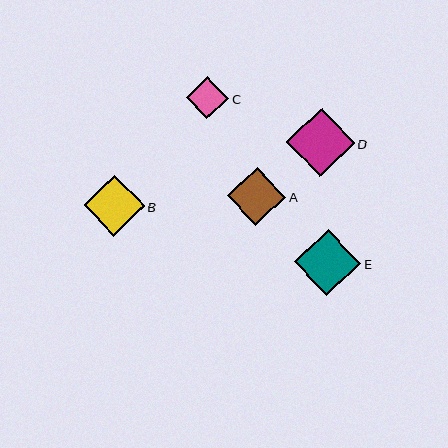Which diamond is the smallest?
Diamond C is the smallest with a size of approximately 43 pixels.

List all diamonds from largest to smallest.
From largest to smallest: D, E, B, A, C.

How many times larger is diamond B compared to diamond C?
Diamond B is approximately 1.4 times the size of diamond C.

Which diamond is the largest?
Diamond D is the largest with a size of approximately 68 pixels.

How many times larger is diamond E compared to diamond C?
Diamond E is approximately 1.5 times the size of diamond C.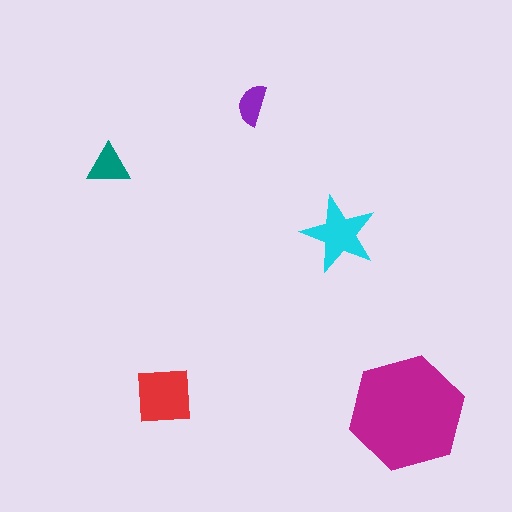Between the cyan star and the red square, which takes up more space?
The red square.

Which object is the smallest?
The purple semicircle.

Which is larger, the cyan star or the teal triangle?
The cyan star.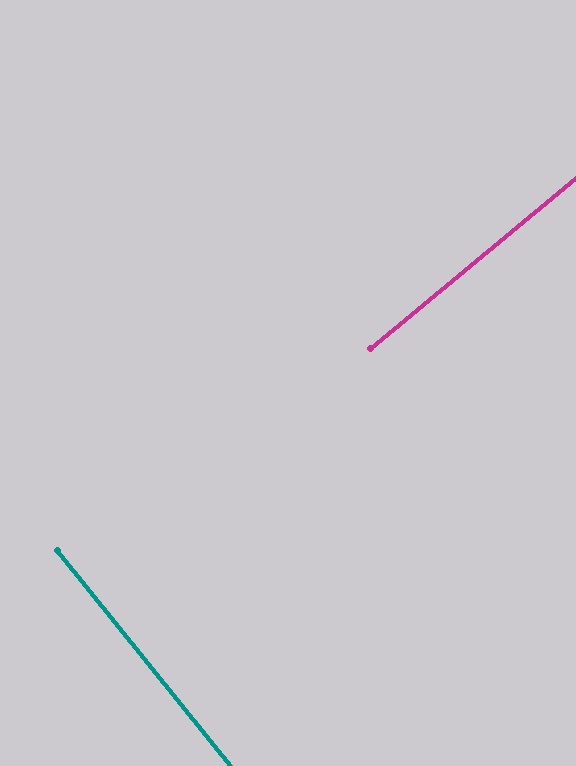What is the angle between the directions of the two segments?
Approximately 89 degrees.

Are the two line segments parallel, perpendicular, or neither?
Perpendicular — they meet at approximately 89°.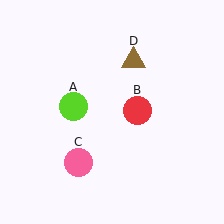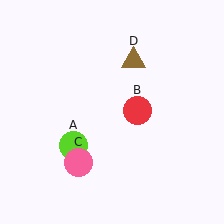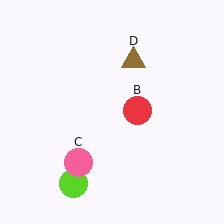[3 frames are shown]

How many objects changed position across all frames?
1 object changed position: lime circle (object A).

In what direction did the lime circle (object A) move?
The lime circle (object A) moved down.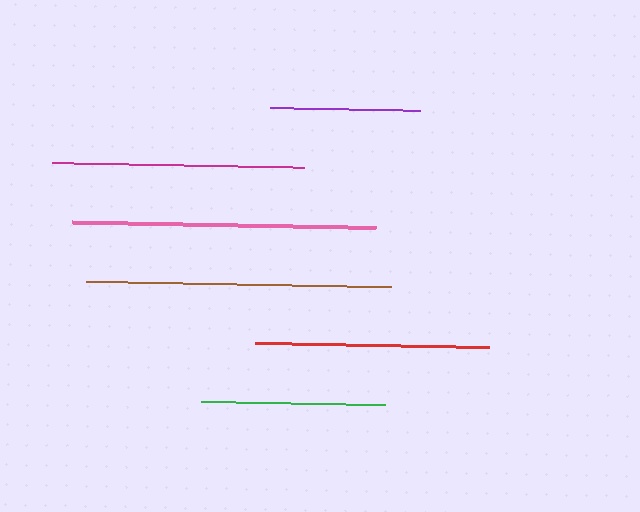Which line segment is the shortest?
The purple line is the shortest at approximately 150 pixels.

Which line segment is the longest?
The brown line is the longest at approximately 305 pixels.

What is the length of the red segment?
The red segment is approximately 233 pixels long.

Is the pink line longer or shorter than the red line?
The pink line is longer than the red line.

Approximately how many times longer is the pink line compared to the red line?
The pink line is approximately 1.3 times the length of the red line.